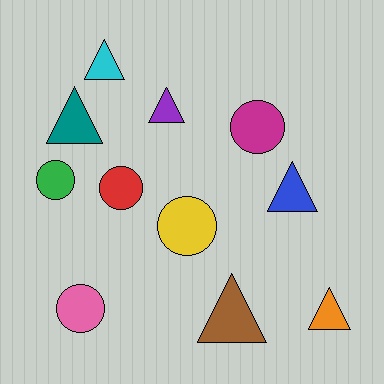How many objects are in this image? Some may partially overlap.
There are 11 objects.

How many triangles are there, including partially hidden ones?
There are 6 triangles.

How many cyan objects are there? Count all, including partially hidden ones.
There is 1 cyan object.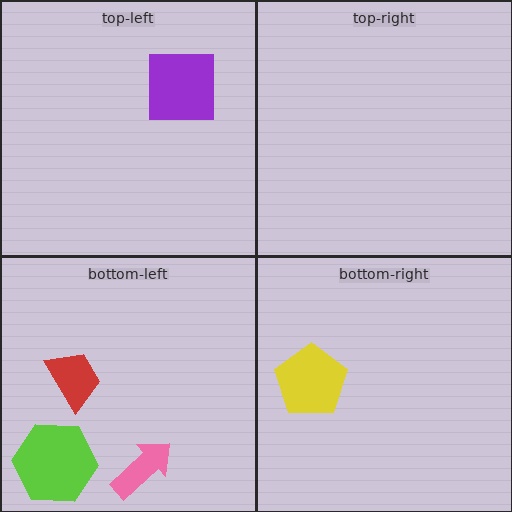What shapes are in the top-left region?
The purple square.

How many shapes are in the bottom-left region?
3.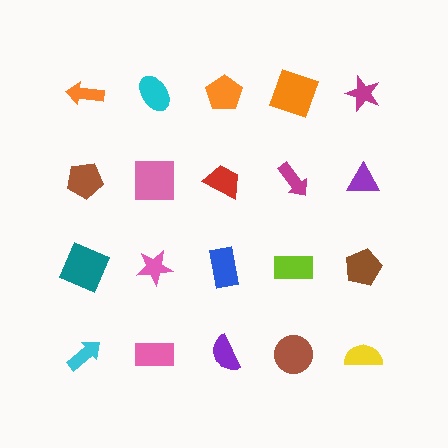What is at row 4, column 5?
A yellow semicircle.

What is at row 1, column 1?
An orange arrow.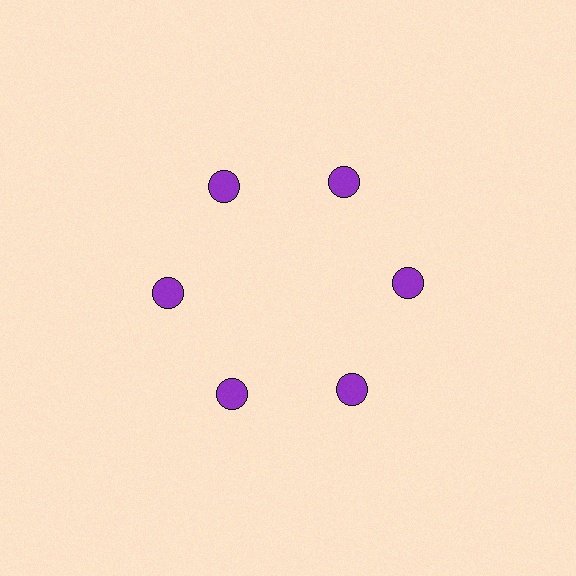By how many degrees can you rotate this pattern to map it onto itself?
The pattern maps onto itself every 60 degrees of rotation.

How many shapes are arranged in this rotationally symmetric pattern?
There are 6 shapes, arranged in 6 groups of 1.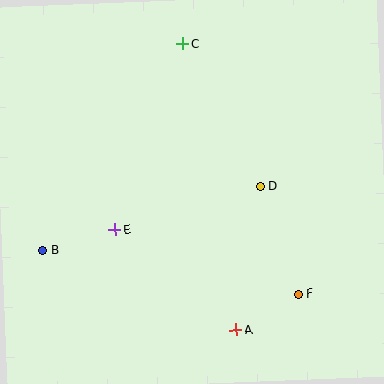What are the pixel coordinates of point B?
Point B is at (43, 251).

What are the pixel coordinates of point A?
Point A is at (236, 330).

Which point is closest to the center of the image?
Point D at (260, 187) is closest to the center.